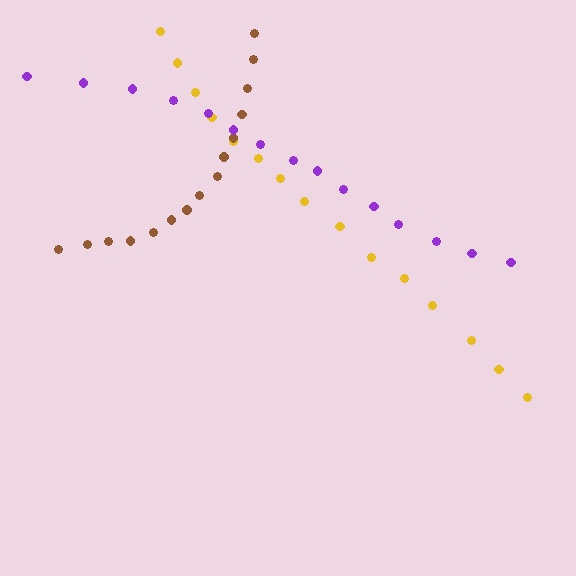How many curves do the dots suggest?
There are 3 distinct paths.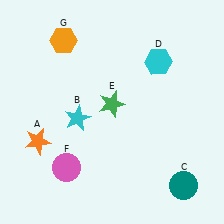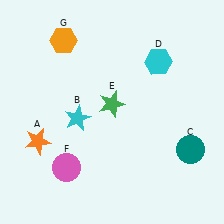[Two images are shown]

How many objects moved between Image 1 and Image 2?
1 object moved between the two images.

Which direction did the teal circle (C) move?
The teal circle (C) moved up.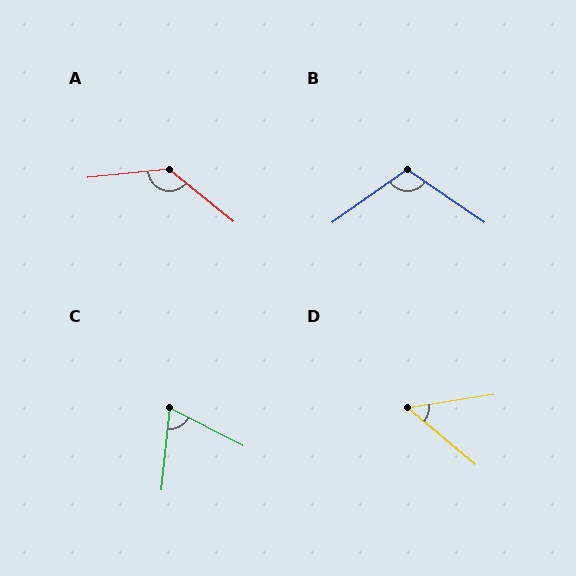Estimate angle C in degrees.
Approximately 69 degrees.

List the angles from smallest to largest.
D (49°), C (69°), B (110°), A (135°).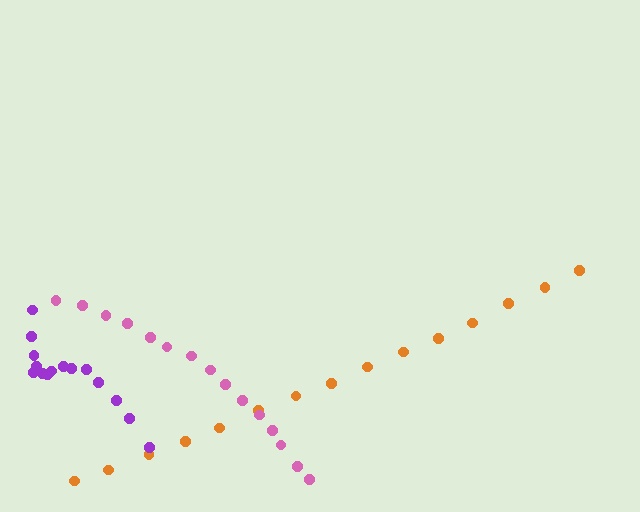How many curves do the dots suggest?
There are 3 distinct paths.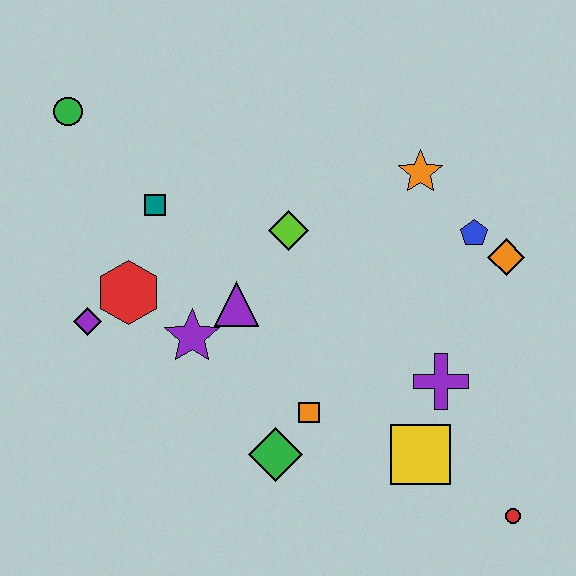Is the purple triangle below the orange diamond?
Yes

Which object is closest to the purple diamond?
The red hexagon is closest to the purple diamond.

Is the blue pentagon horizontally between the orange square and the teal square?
No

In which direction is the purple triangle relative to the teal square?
The purple triangle is below the teal square.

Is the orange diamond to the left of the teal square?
No